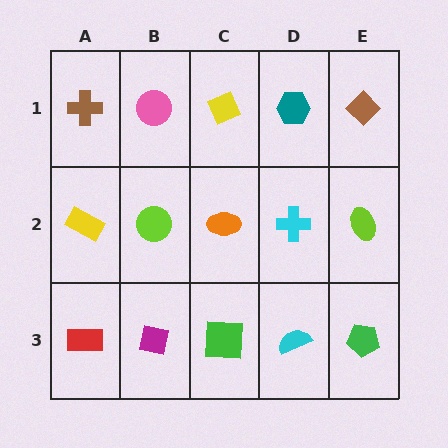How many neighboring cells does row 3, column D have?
3.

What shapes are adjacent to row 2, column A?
A brown cross (row 1, column A), a red rectangle (row 3, column A), a lime circle (row 2, column B).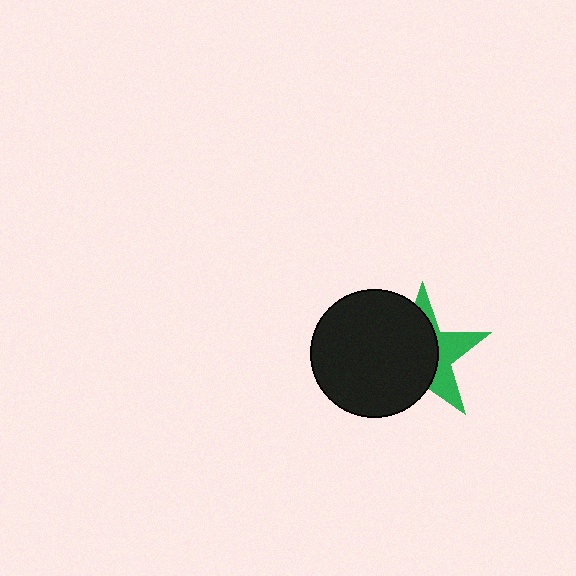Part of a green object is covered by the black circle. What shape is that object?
It is a star.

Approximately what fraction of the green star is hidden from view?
Roughly 63% of the green star is hidden behind the black circle.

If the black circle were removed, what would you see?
You would see the complete green star.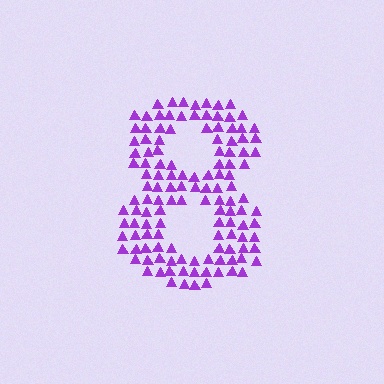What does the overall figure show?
The overall figure shows the digit 8.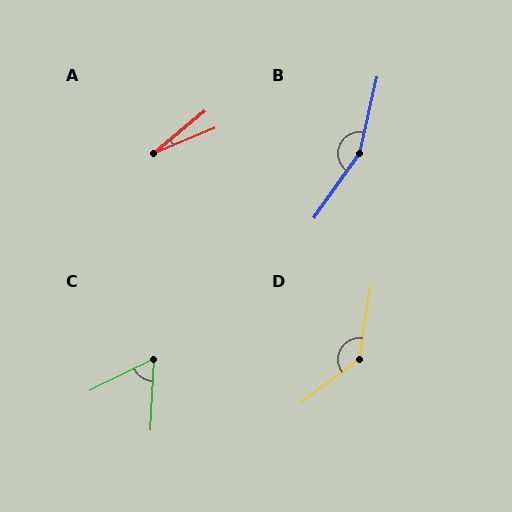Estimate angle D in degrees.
Approximately 136 degrees.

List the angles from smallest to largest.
A (17°), C (61°), D (136°), B (158°).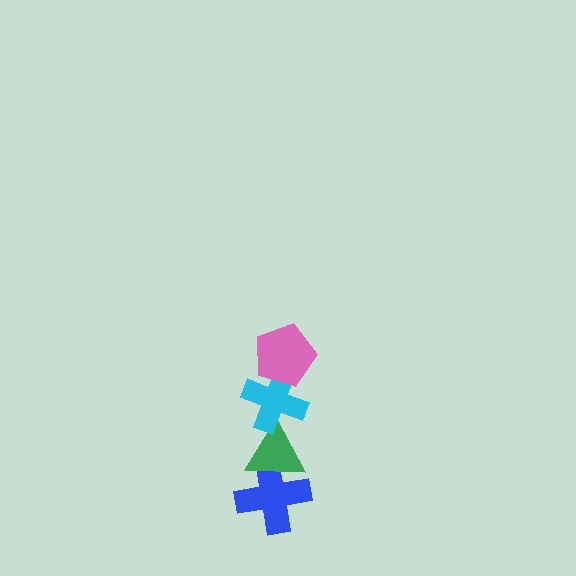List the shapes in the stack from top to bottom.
From top to bottom: the pink pentagon, the cyan cross, the green triangle, the blue cross.